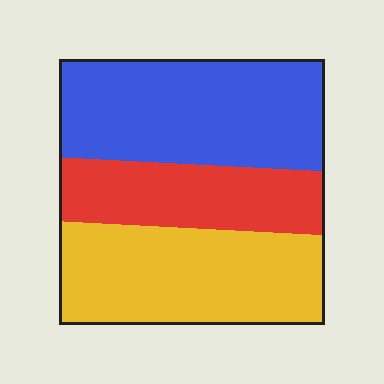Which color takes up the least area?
Red, at roughly 25%.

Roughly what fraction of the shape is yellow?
Yellow covers roughly 35% of the shape.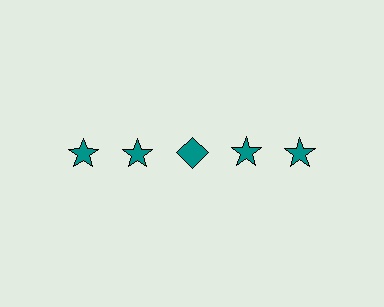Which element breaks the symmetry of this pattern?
The teal diamond in the top row, center column breaks the symmetry. All other shapes are teal stars.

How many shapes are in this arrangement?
There are 5 shapes arranged in a grid pattern.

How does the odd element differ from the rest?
It has a different shape: diamond instead of star.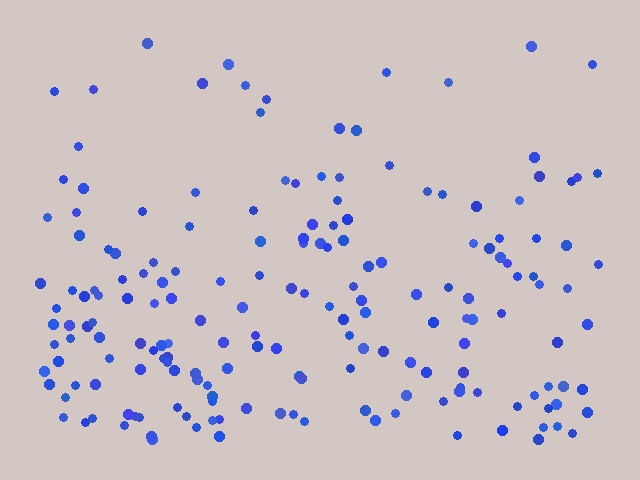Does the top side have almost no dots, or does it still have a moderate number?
Still a moderate number, just noticeably fewer than the bottom.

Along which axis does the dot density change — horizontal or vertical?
Vertical.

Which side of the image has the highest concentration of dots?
The bottom.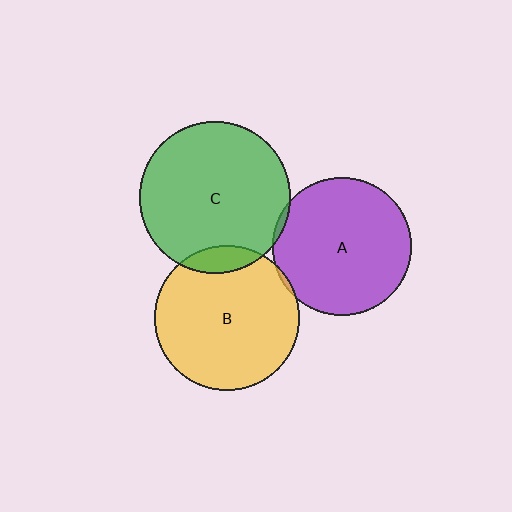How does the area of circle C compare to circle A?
Approximately 1.2 times.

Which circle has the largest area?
Circle C (green).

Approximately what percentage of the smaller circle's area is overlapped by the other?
Approximately 5%.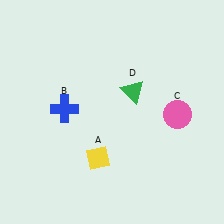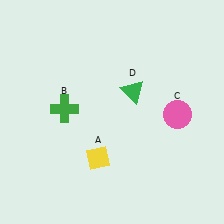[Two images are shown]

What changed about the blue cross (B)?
In Image 1, B is blue. In Image 2, it changed to green.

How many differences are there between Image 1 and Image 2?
There is 1 difference between the two images.